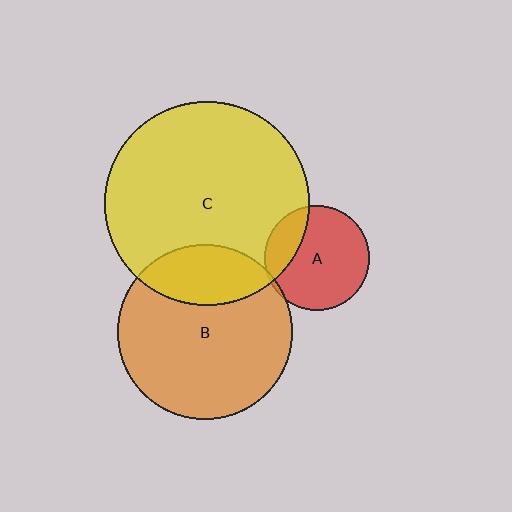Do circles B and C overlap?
Yes.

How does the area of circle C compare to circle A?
Approximately 3.8 times.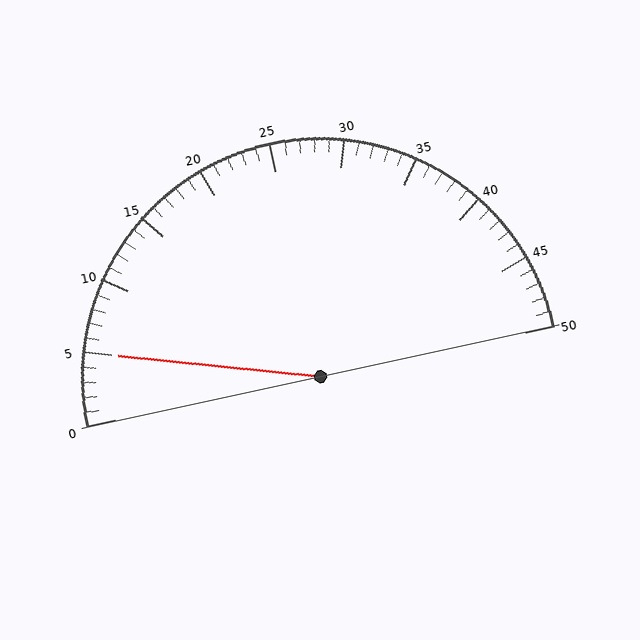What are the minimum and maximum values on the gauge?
The gauge ranges from 0 to 50.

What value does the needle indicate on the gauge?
The needle indicates approximately 5.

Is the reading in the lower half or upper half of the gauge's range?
The reading is in the lower half of the range (0 to 50).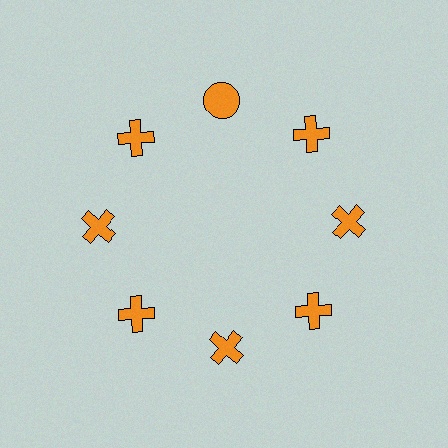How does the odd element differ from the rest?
It has a different shape: circle instead of cross.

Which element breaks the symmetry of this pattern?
The orange circle at roughly the 12 o'clock position breaks the symmetry. All other shapes are orange crosses.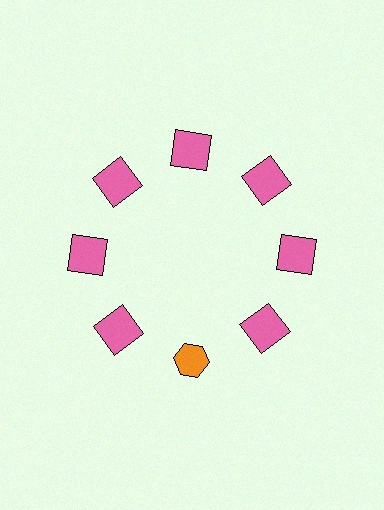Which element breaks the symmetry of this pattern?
The orange hexagon at roughly the 6 o'clock position breaks the symmetry. All other shapes are pink squares.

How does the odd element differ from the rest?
It differs in both color (orange instead of pink) and shape (hexagon instead of square).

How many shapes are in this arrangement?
There are 8 shapes arranged in a ring pattern.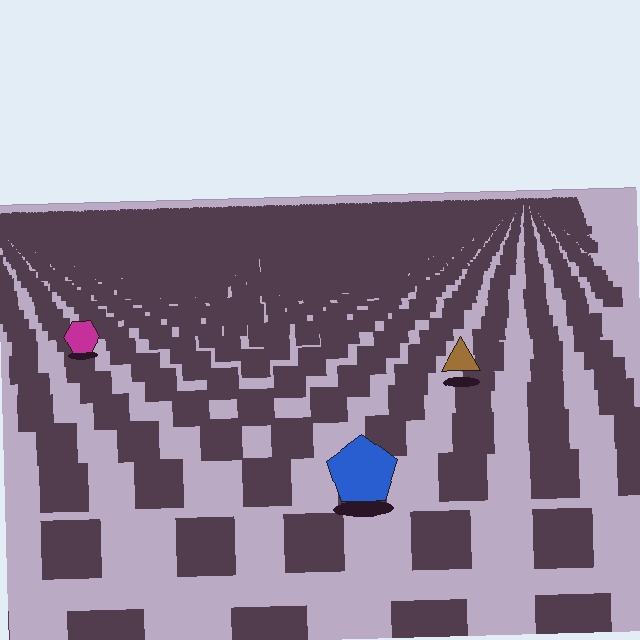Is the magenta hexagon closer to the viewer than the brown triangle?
No. The brown triangle is closer — you can tell from the texture gradient: the ground texture is coarser near it.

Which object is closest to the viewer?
The blue pentagon is closest. The texture marks near it are larger and more spread out.